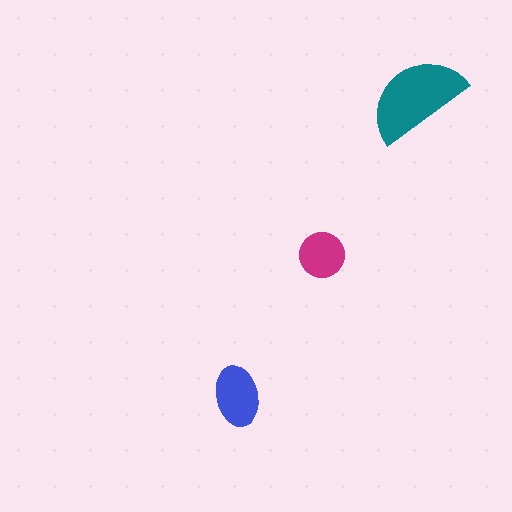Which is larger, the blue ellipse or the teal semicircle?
The teal semicircle.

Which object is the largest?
The teal semicircle.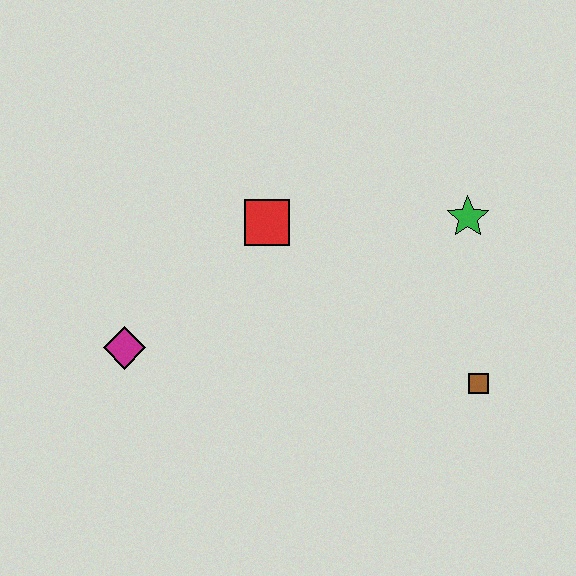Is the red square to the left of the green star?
Yes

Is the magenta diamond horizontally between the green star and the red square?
No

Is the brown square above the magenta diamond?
No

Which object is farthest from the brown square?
The magenta diamond is farthest from the brown square.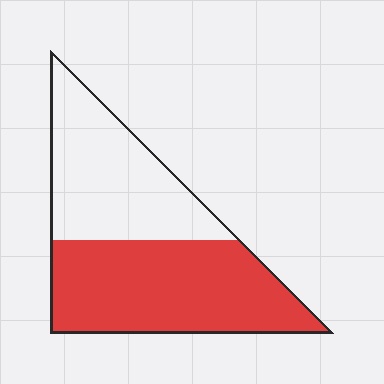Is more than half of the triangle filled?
Yes.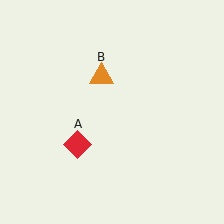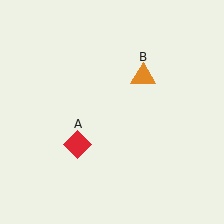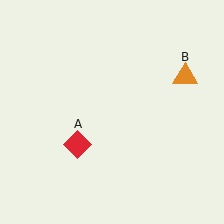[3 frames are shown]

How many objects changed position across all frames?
1 object changed position: orange triangle (object B).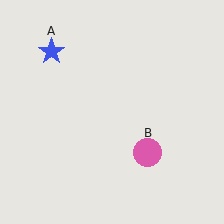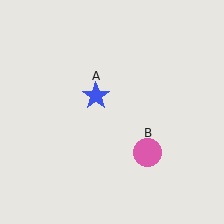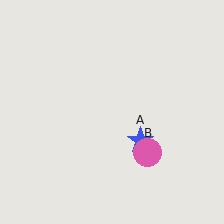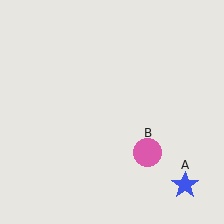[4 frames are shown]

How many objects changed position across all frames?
1 object changed position: blue star (object A).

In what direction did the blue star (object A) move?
The blue star (object A) moved down and to the right.